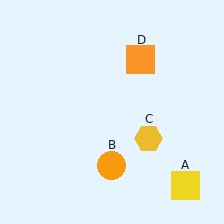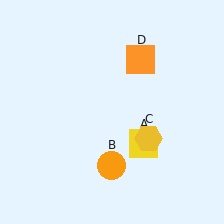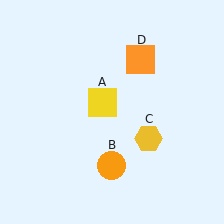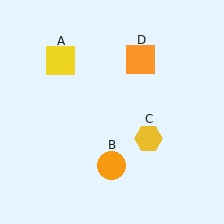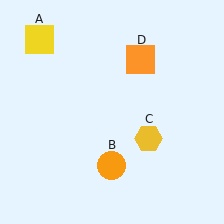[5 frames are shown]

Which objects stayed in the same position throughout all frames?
Orange circle (object B) and yellow hexagon (object C) and orange square (object D) remained stationary.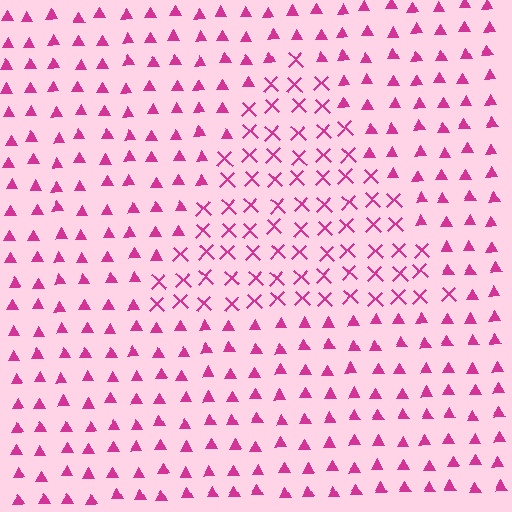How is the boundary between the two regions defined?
The boundary is defined by a change in element shape: X marks inside vs. triangles outside. All elements share the same color and spacing.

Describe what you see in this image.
The image is filled with small magenta elements arranged in a uniform grid. A triangle-shaped region contains X marks, while the surrounding area contains triangles. The boundary is defined purely by the change in element shape.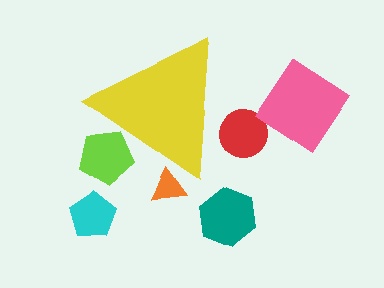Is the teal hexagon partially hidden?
No, the teal hexagon is fully visible.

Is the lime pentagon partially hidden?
Yes, the lime pentagon is partially hidden behind the yellow triangle.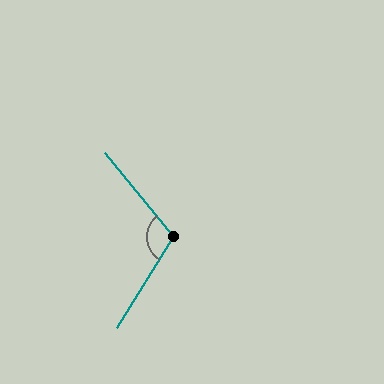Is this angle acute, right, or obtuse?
It is obtuse.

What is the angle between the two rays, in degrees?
Approximately 109 degrees.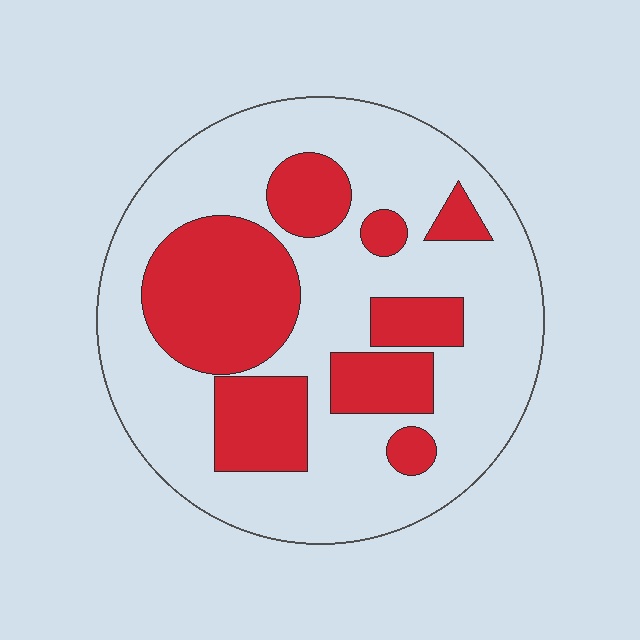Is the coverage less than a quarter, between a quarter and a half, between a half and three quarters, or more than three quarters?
Between a quarter and a half.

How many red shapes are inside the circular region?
8.